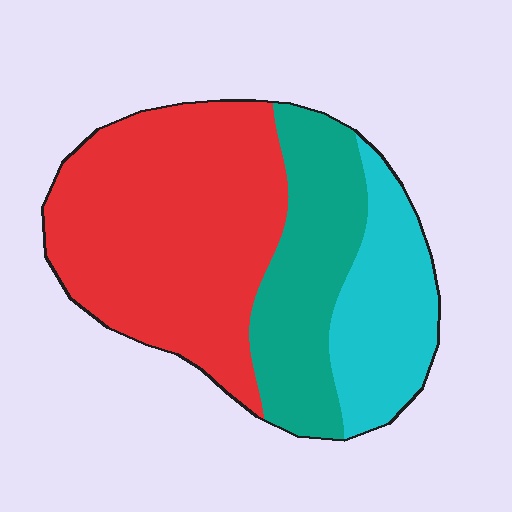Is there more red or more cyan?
Red.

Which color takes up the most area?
Red, at roughly 55%.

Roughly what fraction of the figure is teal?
Teal covers around 25% of the figure.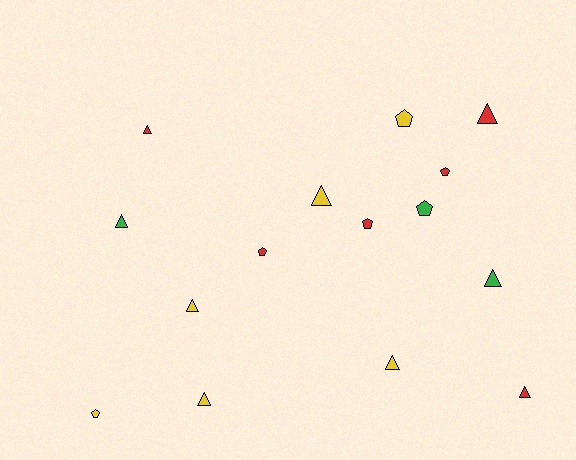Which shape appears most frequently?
Triangle, with 9 objects.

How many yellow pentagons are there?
There are 2 yellow pentagons.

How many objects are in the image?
There are 15 objects.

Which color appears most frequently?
Red, with 6 objects.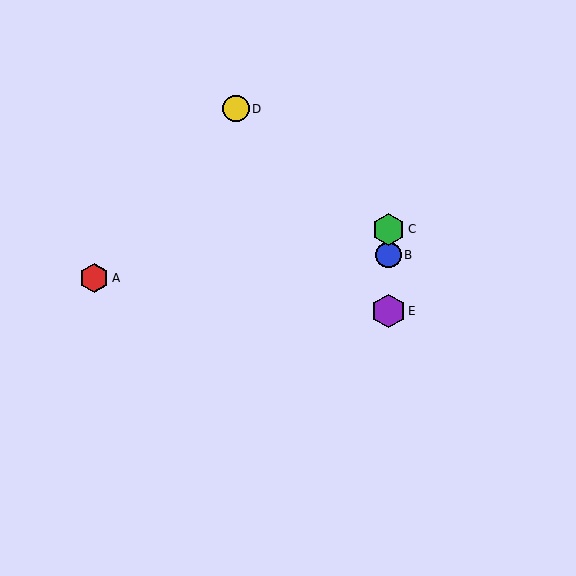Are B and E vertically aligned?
Yes, both are at x≈389.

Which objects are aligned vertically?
Objects B, C, E are aligned vertically.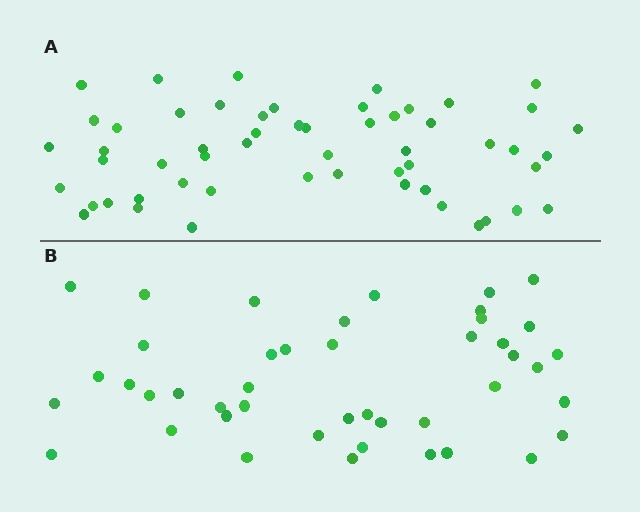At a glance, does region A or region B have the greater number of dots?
Region A (the top region) has more dots.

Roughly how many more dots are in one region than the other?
Region A has roughly 12 or so more dots than region B.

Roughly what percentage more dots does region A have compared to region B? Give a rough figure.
About 25% more.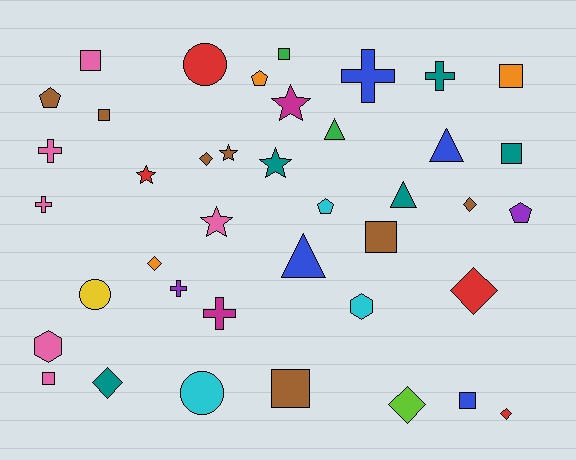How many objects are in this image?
There are 40 objects.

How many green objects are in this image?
There are 2 green objects.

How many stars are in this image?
There are 5 stars.